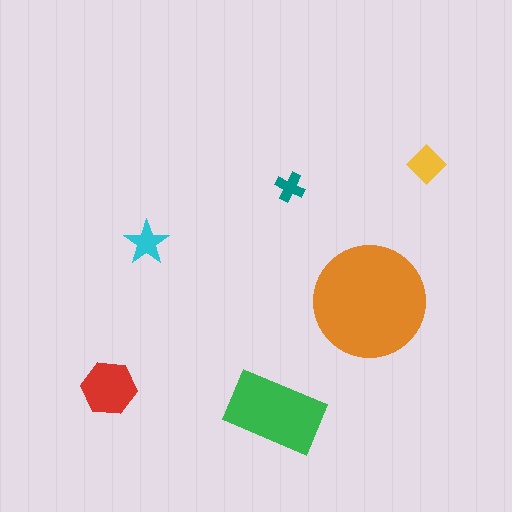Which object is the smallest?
The teal cross.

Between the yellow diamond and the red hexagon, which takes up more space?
The red hexagon.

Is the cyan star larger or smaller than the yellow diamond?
Smaller.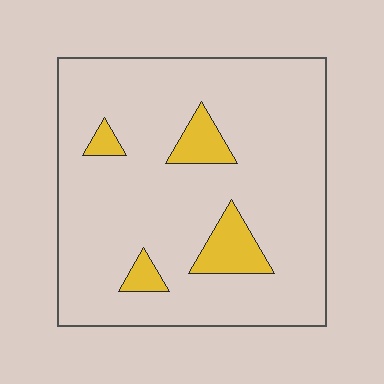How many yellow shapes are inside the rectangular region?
4.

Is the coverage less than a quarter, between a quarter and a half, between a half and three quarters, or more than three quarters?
Less than a quarter.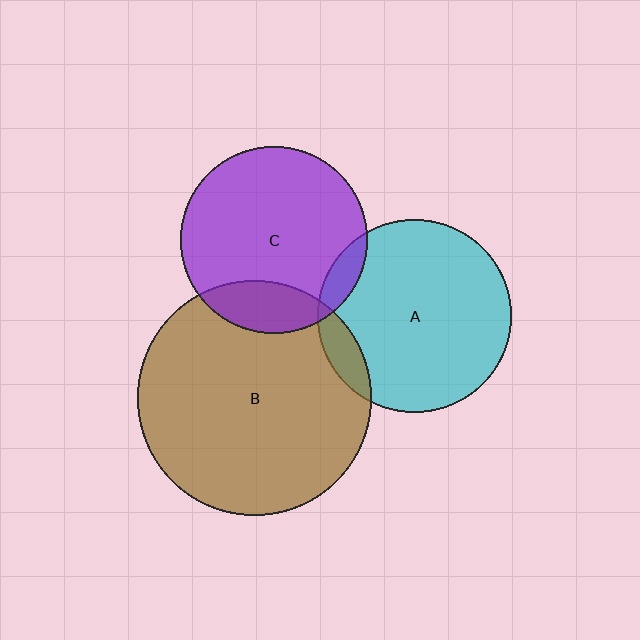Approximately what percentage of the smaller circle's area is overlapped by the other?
Approximately 20%.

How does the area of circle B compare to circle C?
Approximately 1.6 times.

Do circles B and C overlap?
Yes.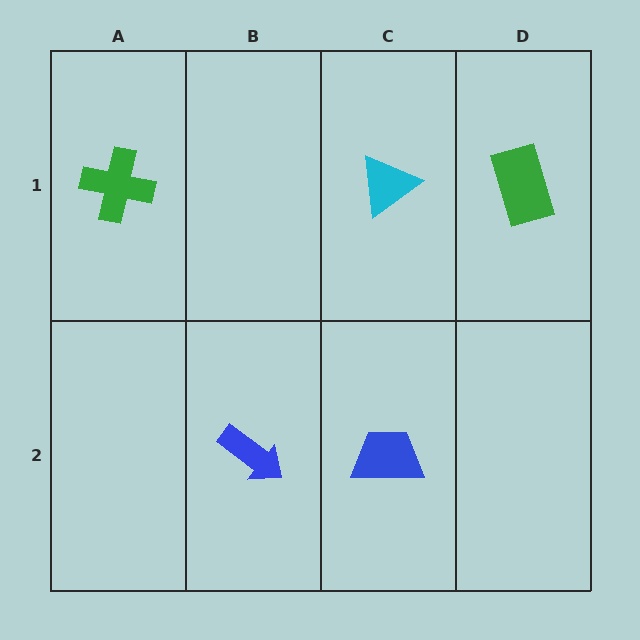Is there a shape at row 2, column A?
No, that cell is empty.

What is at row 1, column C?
A cyan triangle.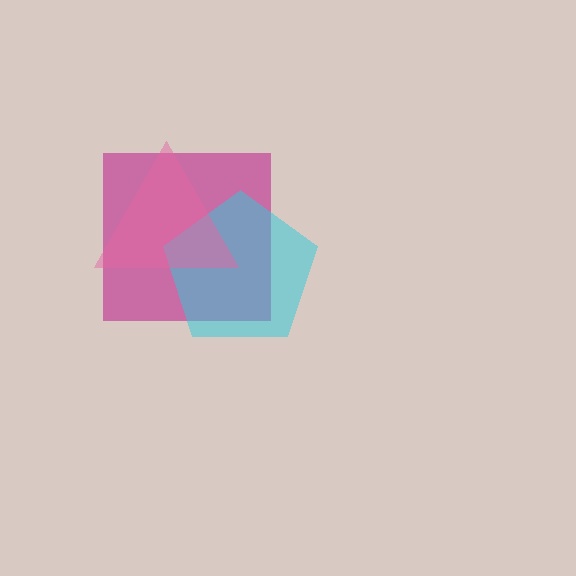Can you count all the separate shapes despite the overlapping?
Yes, there are 3 separate shapes.